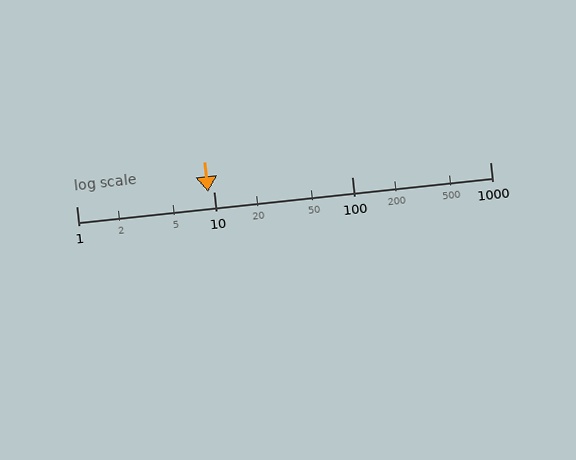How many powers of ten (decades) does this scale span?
The scale spans 3 decades, from 1 to 1000.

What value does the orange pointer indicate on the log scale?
The pointer indicates approximately 9.1.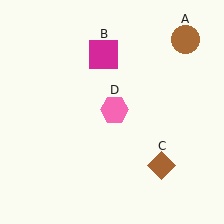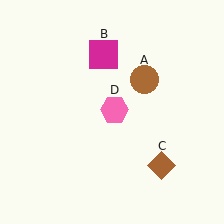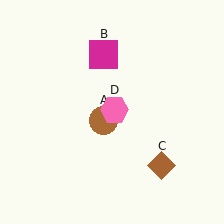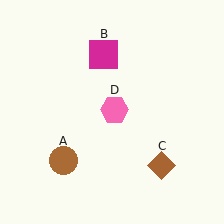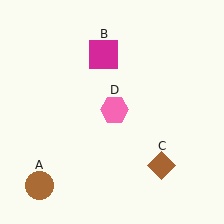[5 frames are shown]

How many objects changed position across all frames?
1 object changed position: brown circle (object A).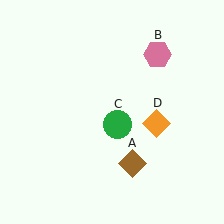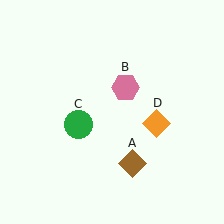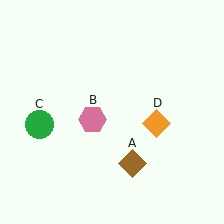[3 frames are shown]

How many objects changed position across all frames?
2 objects changed position: pink hexagon (object B), green circle (object C).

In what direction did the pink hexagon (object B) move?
The pink hexagon (object B) moved down and to the left.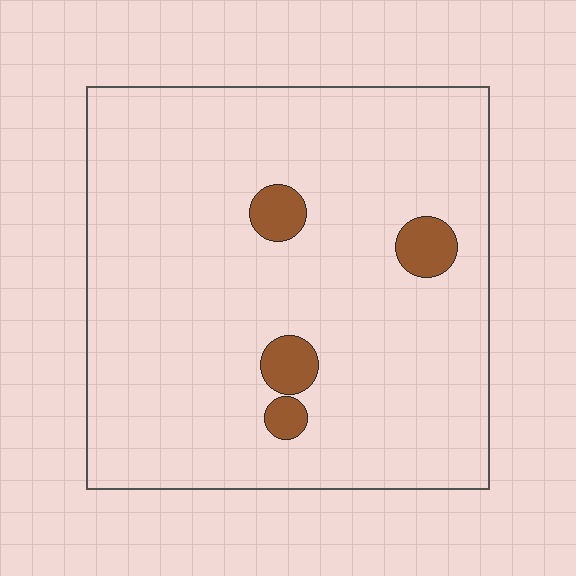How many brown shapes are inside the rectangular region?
4.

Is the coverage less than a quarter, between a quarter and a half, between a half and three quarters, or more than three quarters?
Less than a quarter.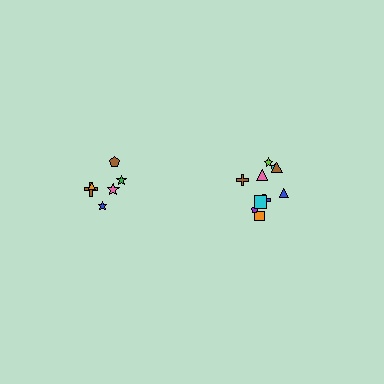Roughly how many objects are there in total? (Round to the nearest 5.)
Roughly 15 objects in total.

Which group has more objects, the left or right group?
The right group.